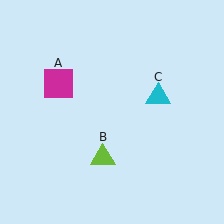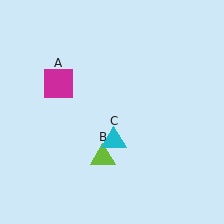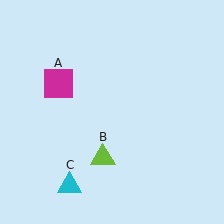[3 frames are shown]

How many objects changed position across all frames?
1 object changed position: cyan triangle (object C).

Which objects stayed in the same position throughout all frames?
Magenta square (object A) and lime triangle (object B) remained stationary.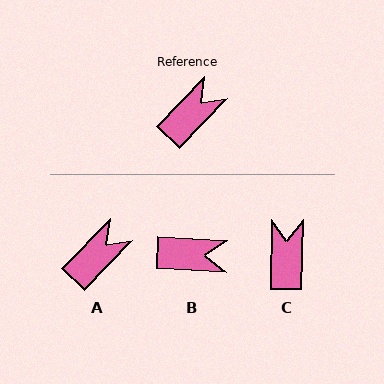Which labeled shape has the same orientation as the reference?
A.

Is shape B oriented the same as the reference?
No, it is off by about 50 degrees.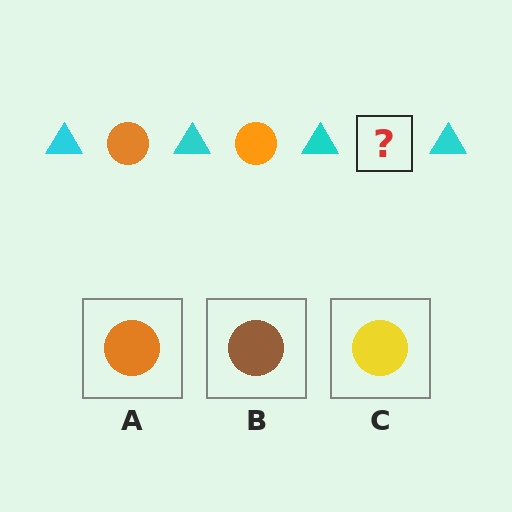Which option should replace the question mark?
Option A.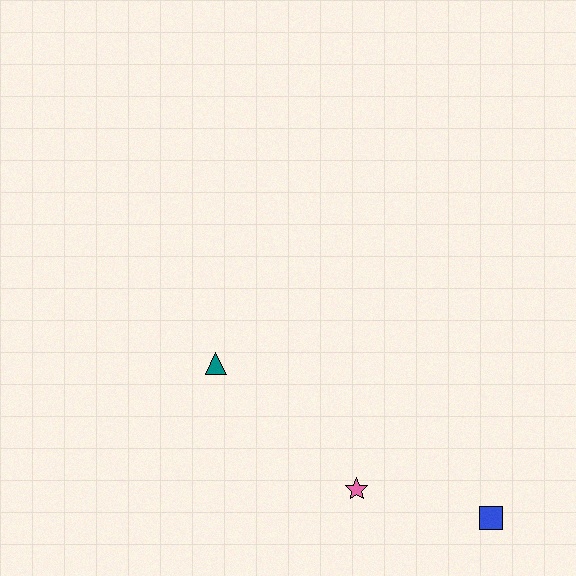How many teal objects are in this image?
There is 1 teal object.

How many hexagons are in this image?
There are no hexagons.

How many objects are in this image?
There are 3 objects.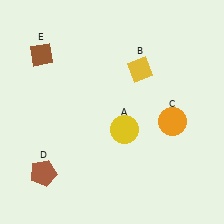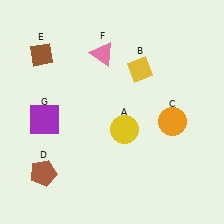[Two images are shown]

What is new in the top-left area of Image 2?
A pink triangle (F) was added in the top-left area of Image 2.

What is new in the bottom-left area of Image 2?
A purple square (G) was added in the bottom-left area of Image 2.